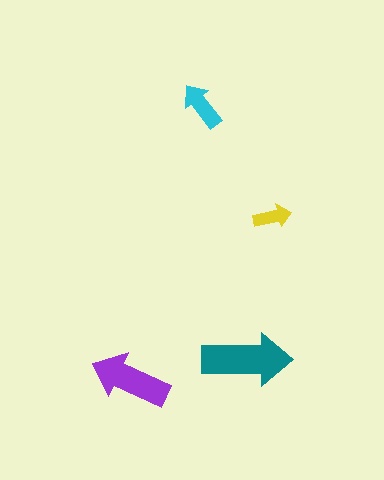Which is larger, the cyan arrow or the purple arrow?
The purple one.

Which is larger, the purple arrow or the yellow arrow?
The purple one.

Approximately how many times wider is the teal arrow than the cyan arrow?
About 2 times wider.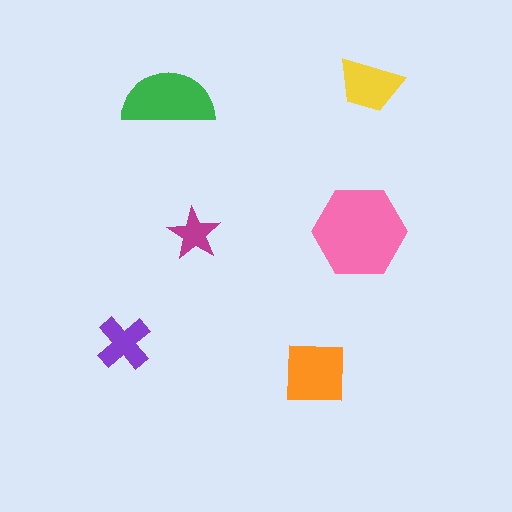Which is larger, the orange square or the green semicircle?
The green semicircle.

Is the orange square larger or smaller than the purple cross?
Larger.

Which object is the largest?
The pink hexagon.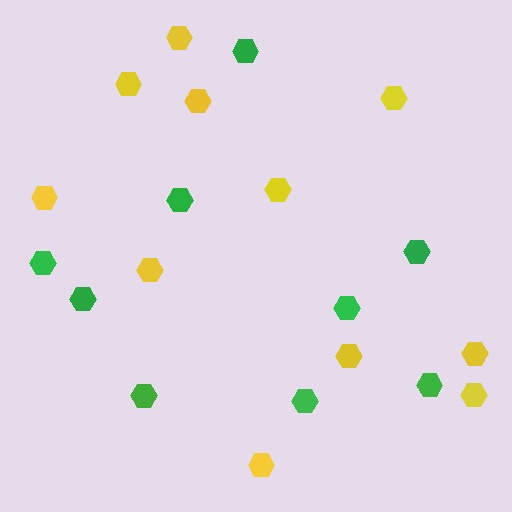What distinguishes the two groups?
There are 2 groups: one group of green hexagons (9) and one group of yellow hexagons (11).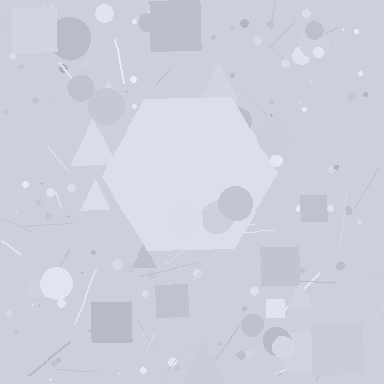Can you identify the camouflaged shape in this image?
The camouflaged shape is a hexagon.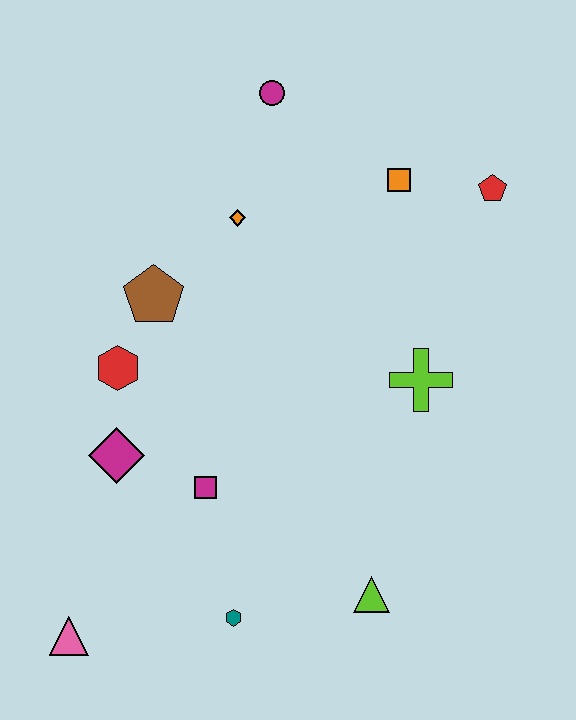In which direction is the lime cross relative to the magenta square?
The lime cross is to the right of the magenta square.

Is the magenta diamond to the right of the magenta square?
No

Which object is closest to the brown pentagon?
The red hexagon is closest to the brown pentagon.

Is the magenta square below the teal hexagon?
No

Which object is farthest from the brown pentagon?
The lime triangle is farthest from the brown pentagon.